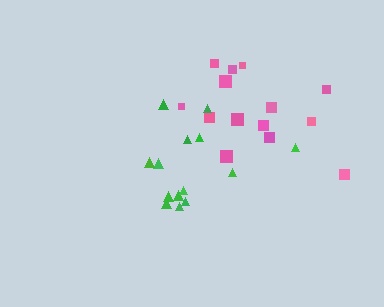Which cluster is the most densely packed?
Green.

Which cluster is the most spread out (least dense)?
Pink.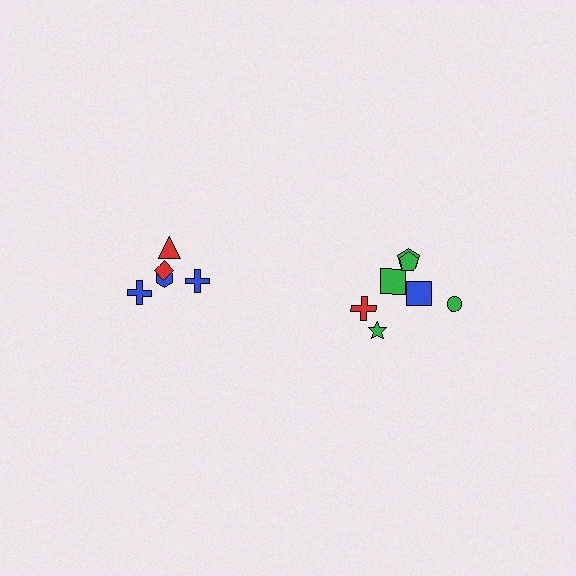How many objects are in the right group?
There are 7 objects.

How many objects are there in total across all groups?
There are 12 objects.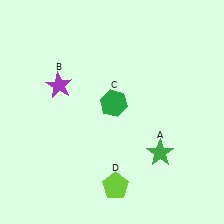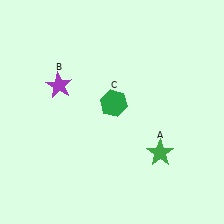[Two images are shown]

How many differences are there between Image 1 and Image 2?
There is 1 difference between the two images.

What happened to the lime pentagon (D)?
The lime pentagon (D) was removed in Image 2. It was in the bottom-right area of Image 1.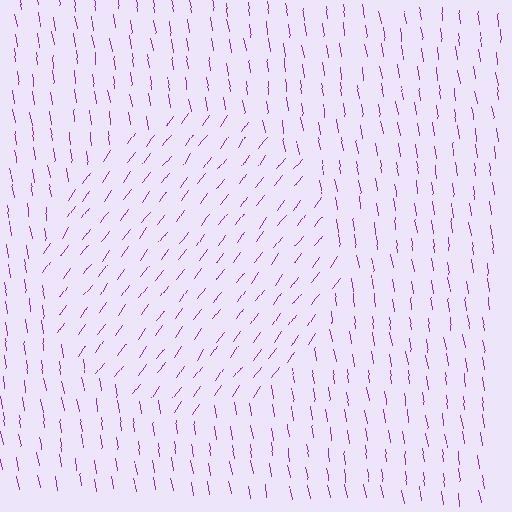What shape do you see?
I see a circle.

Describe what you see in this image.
The image is filled with small purple line segments. A circle region in the image has lines oriented differently from the surrounding lines, creating a visible texture boundary.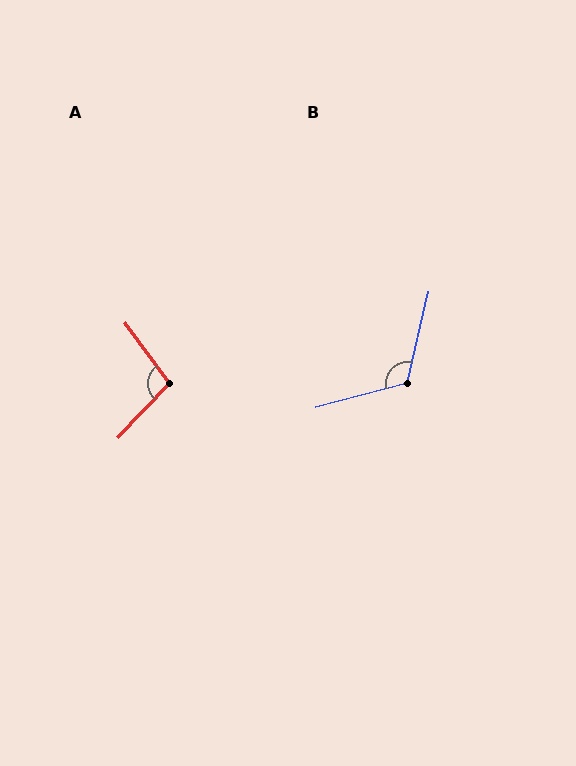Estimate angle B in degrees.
Approximately 118 degrees.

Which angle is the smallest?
A, at approximately 100 degrees.